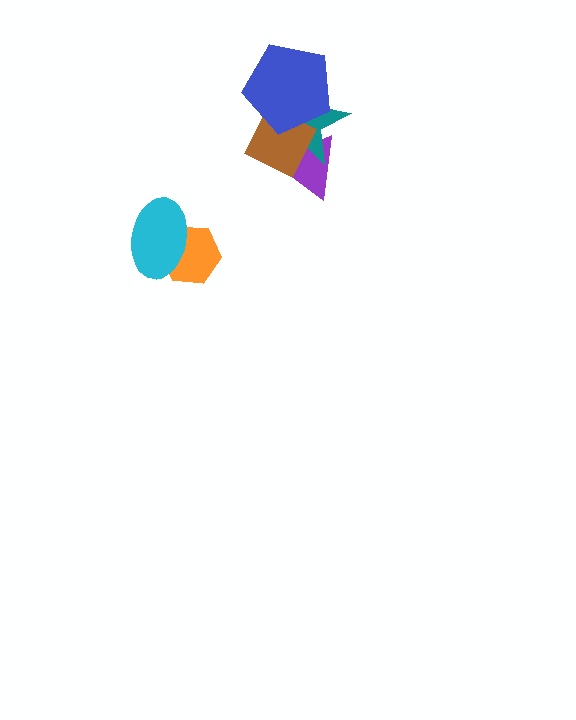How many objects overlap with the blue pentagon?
2 objects overlap with the blue pentagon.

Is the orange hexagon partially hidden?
Yes, it is partially covered by another shape.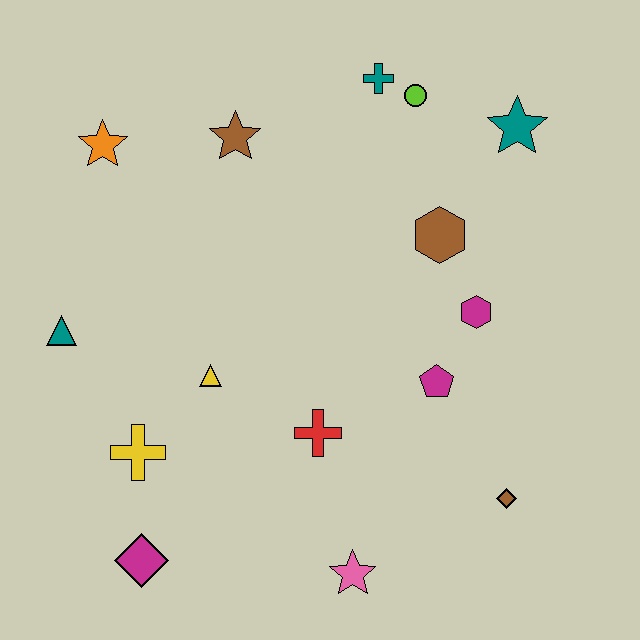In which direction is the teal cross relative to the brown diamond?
The teal cross is above the brown diamond.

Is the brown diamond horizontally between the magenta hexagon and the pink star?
No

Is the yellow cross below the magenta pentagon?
Yes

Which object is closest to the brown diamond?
The magenta pentagon is closest to the brown diamond.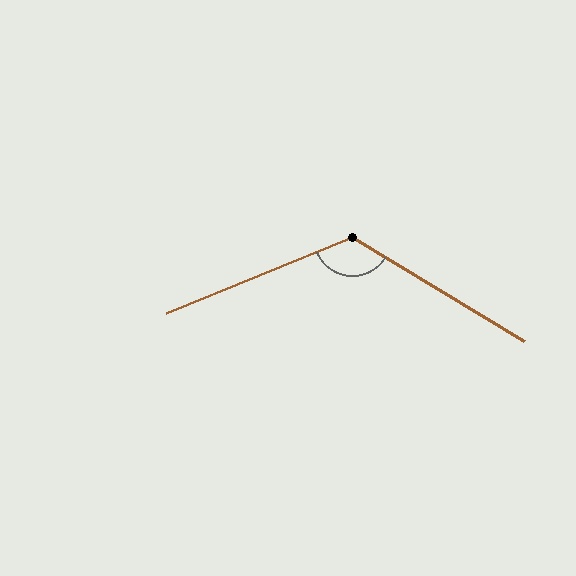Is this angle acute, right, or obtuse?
It is obtuse.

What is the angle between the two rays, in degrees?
Approximately 127 degrees.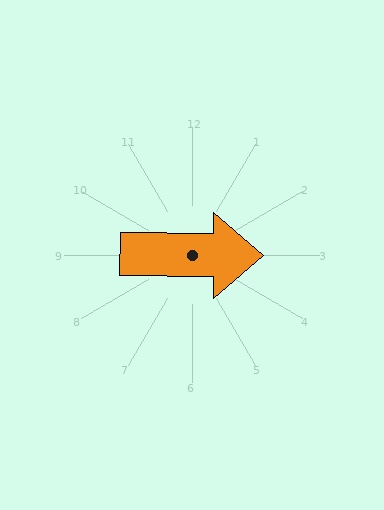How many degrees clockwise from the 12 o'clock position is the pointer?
Approximately 90 degrees.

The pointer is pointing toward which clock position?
Roughly 3 o'clock.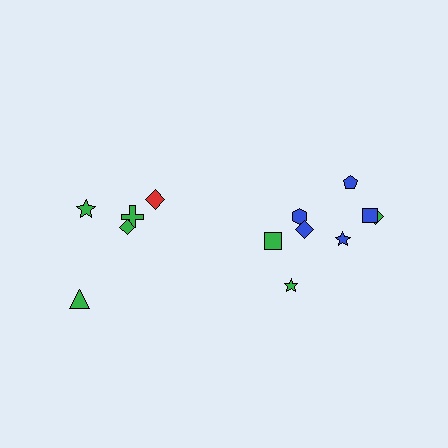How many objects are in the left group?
There are 5 objects.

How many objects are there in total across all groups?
There are 13 objects.